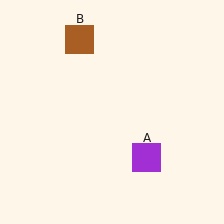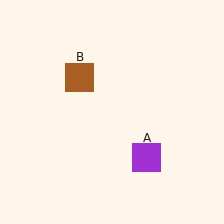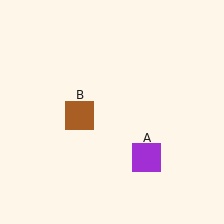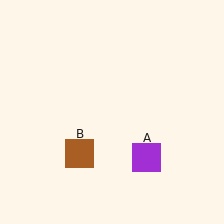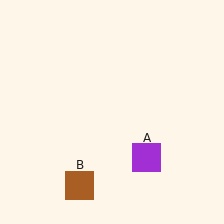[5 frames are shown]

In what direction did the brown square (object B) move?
The brown square (object B) moved down.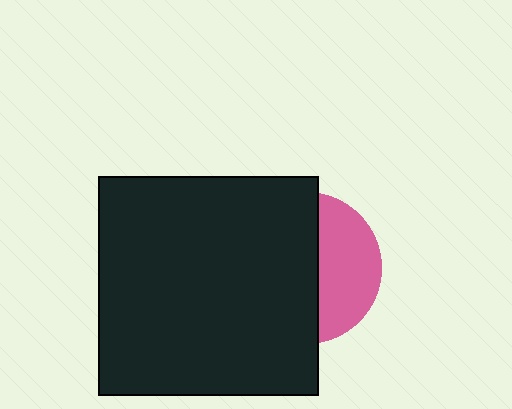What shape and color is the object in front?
The object in front is a black square.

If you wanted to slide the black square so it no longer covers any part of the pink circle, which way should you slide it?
Slide it left — that is the most direct way to separate the two shapes.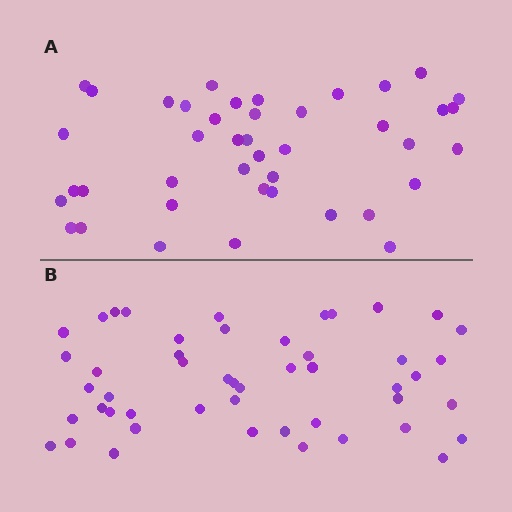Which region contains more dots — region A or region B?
Region B (the bottom region) has more dots.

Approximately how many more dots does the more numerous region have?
Region B has roughly 8 or so more dots than region A.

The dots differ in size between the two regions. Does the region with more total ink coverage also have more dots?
No. Region A has more total ink coverage because its dots are larger, but region B actually contains more individual dots. Total area can be misleading — the number of items is what matters here.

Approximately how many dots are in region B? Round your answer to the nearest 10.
About 50 dots. (The exact count is 49, which rounds to 50.)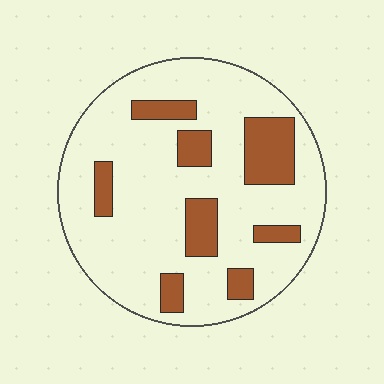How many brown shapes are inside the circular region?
8.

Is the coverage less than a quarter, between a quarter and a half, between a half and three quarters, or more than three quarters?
Less than a quarter.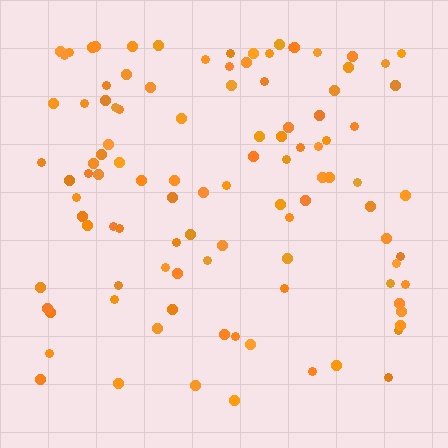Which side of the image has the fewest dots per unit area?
The bottom.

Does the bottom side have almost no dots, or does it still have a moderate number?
Still a moderate number, just noticeably fewer than the top.